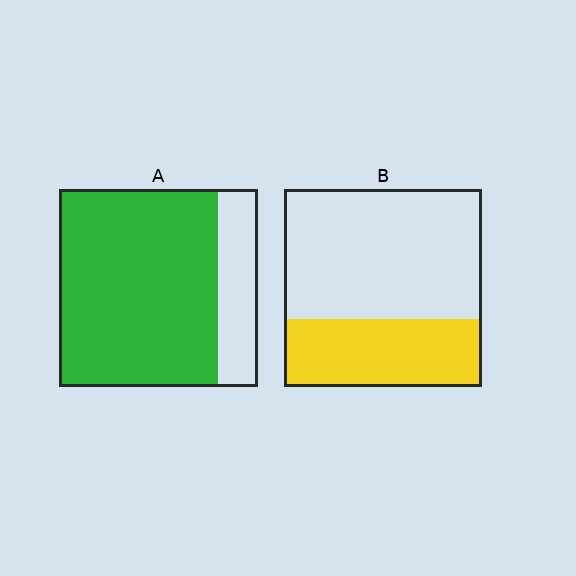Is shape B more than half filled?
No.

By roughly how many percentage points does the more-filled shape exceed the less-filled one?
By roughly 45 percentage points (A over B).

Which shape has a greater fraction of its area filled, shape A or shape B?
Shape A.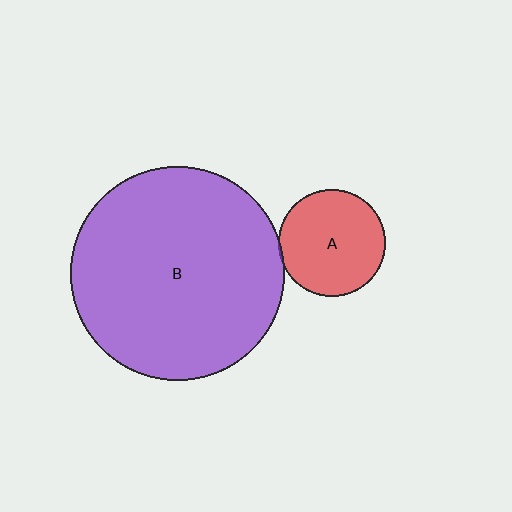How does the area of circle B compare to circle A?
Approximately 4.0 times.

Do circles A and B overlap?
Yes.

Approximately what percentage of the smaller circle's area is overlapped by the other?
Approximately 5%.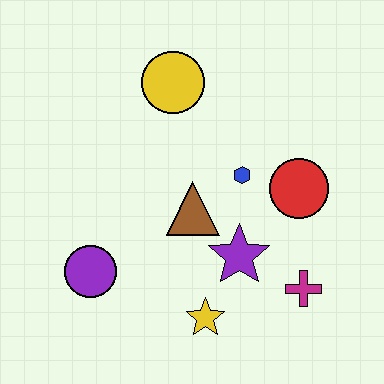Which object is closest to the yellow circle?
The blue hexagon is closest to the yellow circle.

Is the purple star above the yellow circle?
No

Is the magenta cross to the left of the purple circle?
No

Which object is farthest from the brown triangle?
The magenta cross is farthest from the brown triangle.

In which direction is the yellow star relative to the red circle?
The yellow star is below the red circle.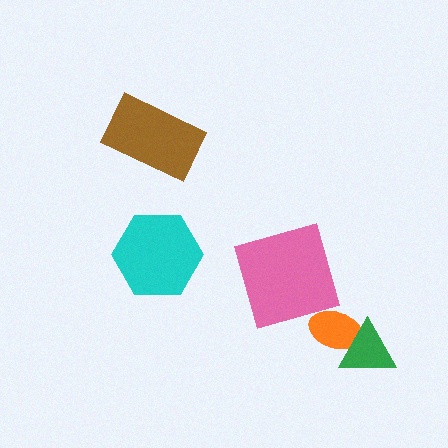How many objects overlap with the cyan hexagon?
0 objects overlap with the cyan hexagon.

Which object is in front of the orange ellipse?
The green triangle is in front of the orange ellipse.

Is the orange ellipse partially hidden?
Yes, it is partially covered by another shape.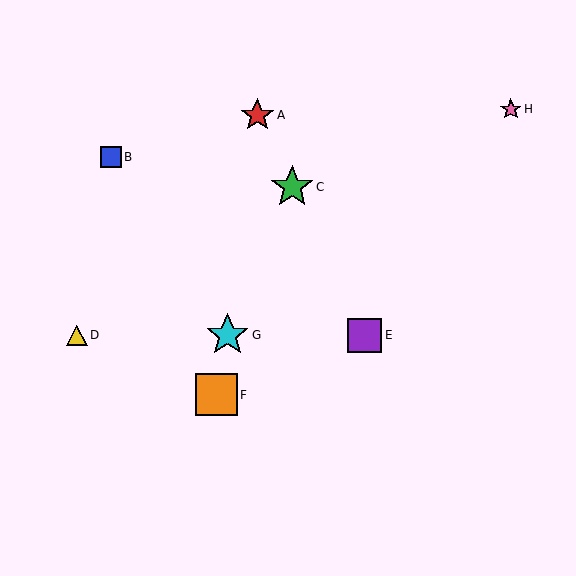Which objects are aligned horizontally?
Objects D, E, G are aligned horizontally.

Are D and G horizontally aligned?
Yes, both are at y≈335.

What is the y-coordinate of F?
Object F is at y≈395.